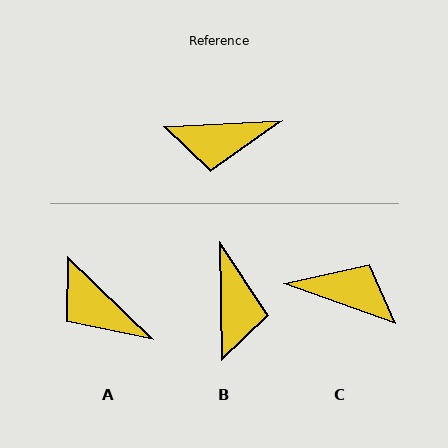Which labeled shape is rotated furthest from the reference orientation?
C, about 158 degrees away.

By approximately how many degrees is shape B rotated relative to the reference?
Approximately 88 degrees counter-clockwise.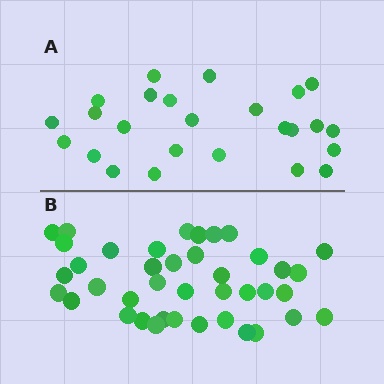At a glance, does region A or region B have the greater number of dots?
Region B (the bottom region) has more dots.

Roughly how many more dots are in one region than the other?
Region B has approximately 15 more dots than region A.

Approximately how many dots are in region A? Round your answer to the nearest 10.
About 20 dots. (The exact count is 25, which rounds to 20.)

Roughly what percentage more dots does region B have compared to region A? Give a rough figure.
About 60% more.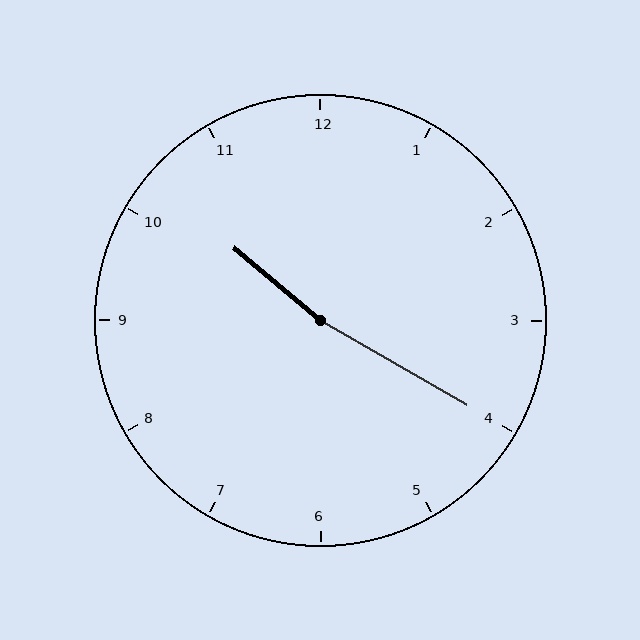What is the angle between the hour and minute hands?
Approximately 170 degrees.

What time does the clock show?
10:20.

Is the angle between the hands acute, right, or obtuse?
It is obtuse.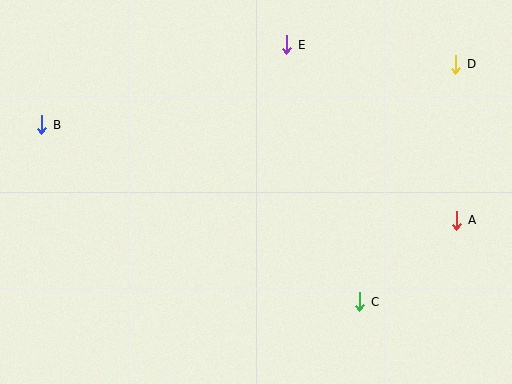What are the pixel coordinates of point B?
Point B is at (42, 125).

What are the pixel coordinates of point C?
Point C is at (360, 302).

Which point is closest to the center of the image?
Point E at (287, 45) is closest to the center.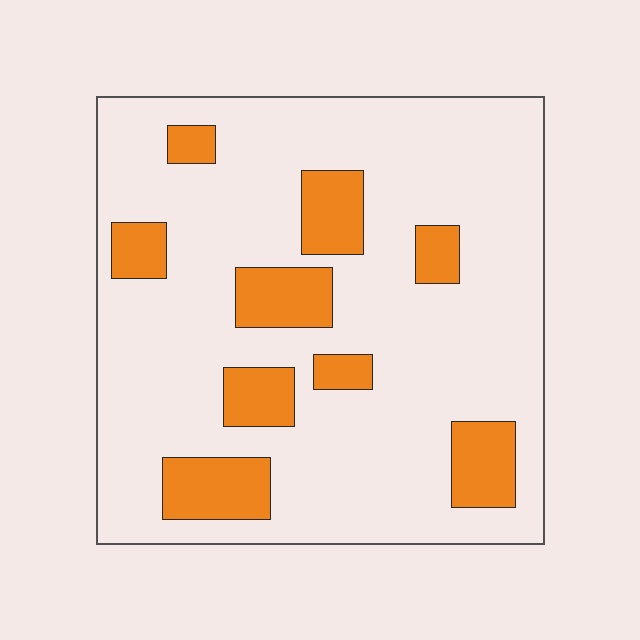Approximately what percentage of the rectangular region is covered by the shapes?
Approximately 20%.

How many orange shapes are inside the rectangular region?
9.